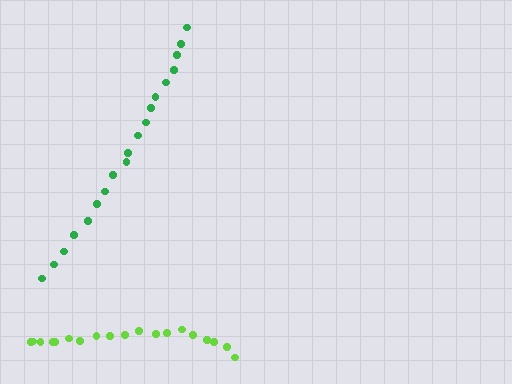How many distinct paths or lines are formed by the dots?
There are 2 distinct paths.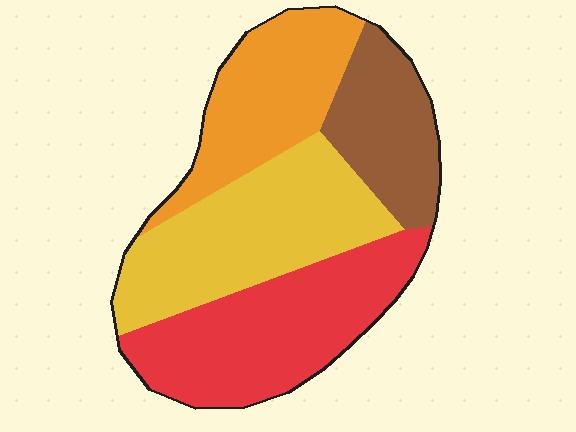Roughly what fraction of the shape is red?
Red covers about 30% of the shape.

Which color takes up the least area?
Brown, at roughly 15%.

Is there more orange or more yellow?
Yellow.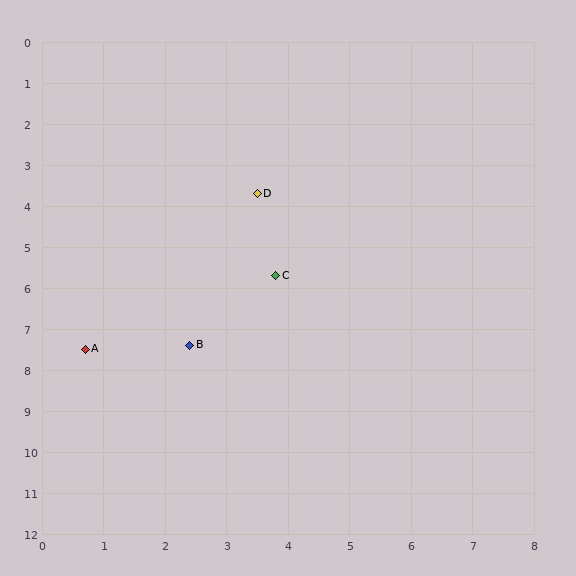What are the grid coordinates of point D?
Point D is at approximately (3.5, 3.7).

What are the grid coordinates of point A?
Point A is at approximately (0.7, 7.5).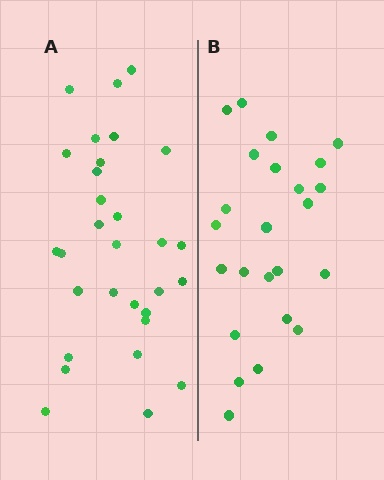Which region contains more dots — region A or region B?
Region A (the left region) has more dots.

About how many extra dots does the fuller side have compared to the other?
Region A has about 6 more dots than region B.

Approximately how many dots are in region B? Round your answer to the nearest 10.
About 20 dots. (The exact count is 24, which rounds to 20.)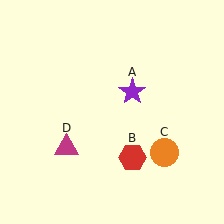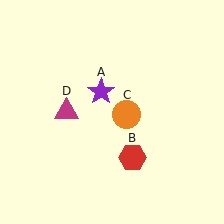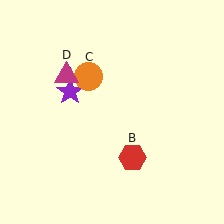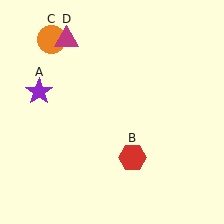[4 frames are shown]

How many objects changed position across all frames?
3 objects changed position: purple star (object A), orange circle (object C), magenta triangle (object D).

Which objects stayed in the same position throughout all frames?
Red hexagon (object B) remained stationary.